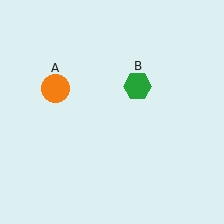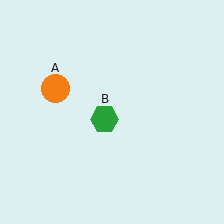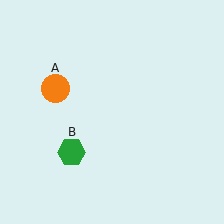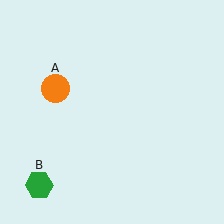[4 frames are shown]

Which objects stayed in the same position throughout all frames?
Orange circle (object A) remained stationary.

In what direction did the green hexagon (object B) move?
The green hexagon (object B) moved down and to the left.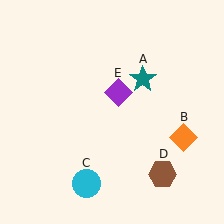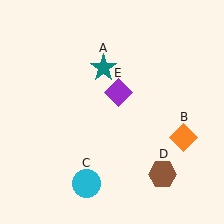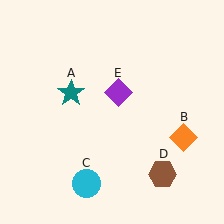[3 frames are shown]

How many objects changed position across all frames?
1 object changed position: teal star (object A).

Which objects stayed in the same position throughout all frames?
Orange diamond (object B) and cyan circle (object C) and brown hexagon (object D) and purple diamond (object E) remained stationary.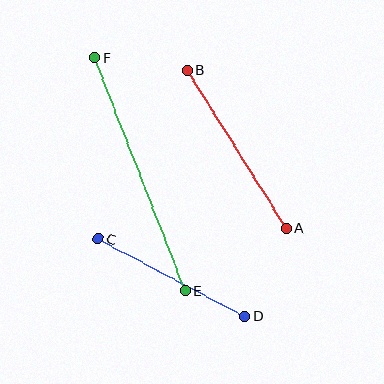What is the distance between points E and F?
The distance is approximately 250 pixels.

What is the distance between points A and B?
The distance is approximately 187 pixels.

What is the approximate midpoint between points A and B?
The midpoint is at approximately (237, 149) pixels.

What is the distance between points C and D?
The distance is approximately 166 pixels.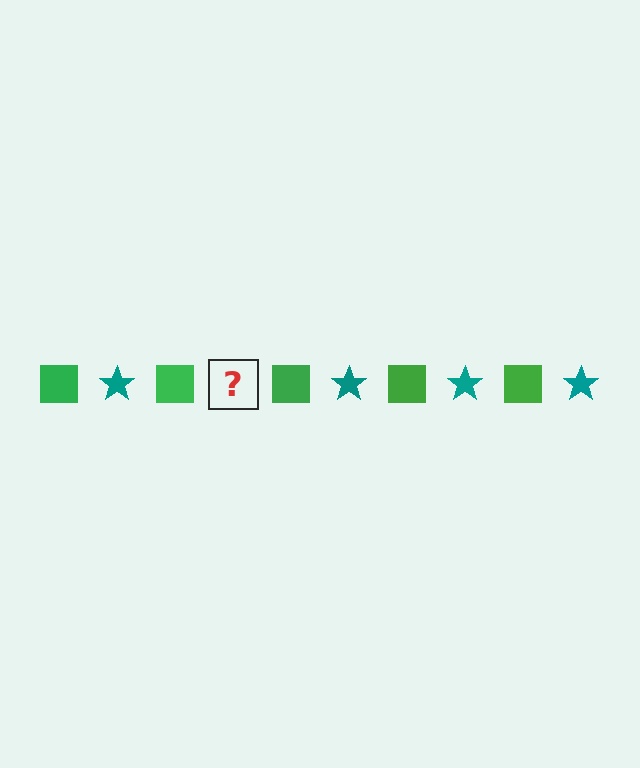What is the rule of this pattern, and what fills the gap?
The rule is that the pattern alternates between green square and teal star. The gap should be filled with a teal star.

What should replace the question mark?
The question mark should be replaced with a teal star.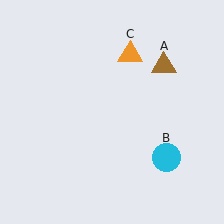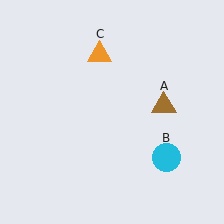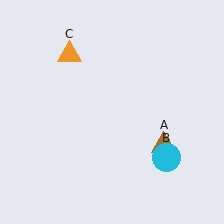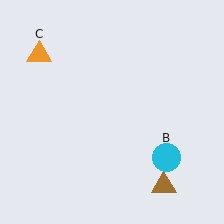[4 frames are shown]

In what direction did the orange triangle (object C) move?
The orange triangle (object C) moved left.